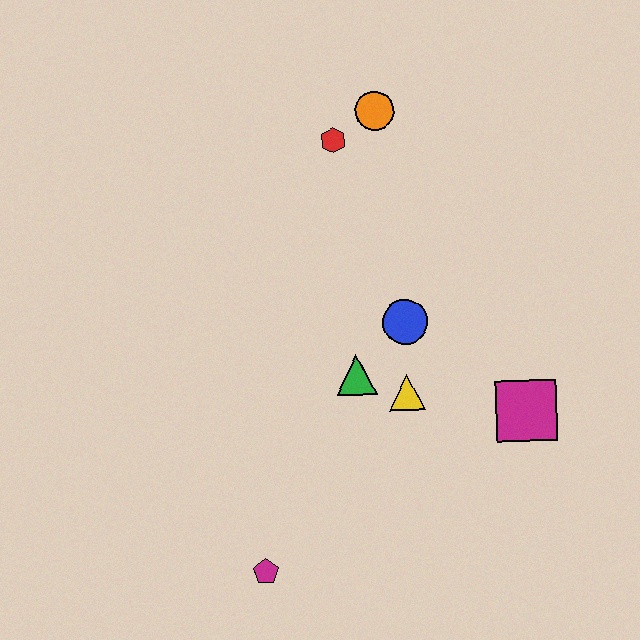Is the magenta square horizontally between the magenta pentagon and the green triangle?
No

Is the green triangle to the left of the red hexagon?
No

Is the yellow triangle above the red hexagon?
No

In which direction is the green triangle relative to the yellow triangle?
The green triangle is to the left of the yellow triangle.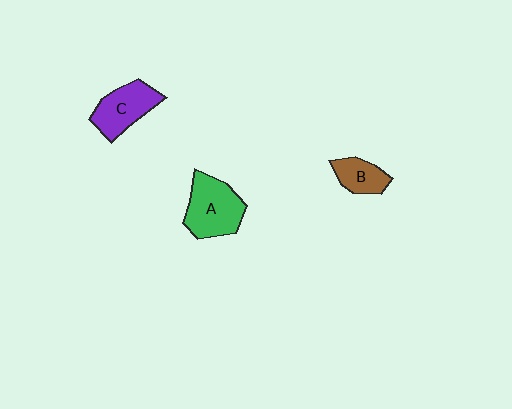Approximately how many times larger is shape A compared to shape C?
Approximately 1.2 times.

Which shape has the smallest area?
Shape B (brown).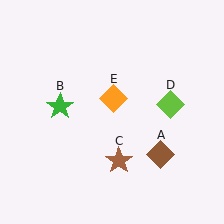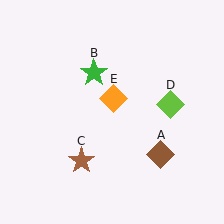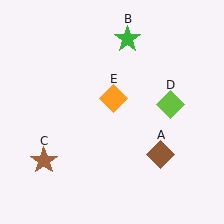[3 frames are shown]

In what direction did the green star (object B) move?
The green star (object B) moved up and to the right.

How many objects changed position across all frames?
2 objects changed position: green star (object B), brown star (object C).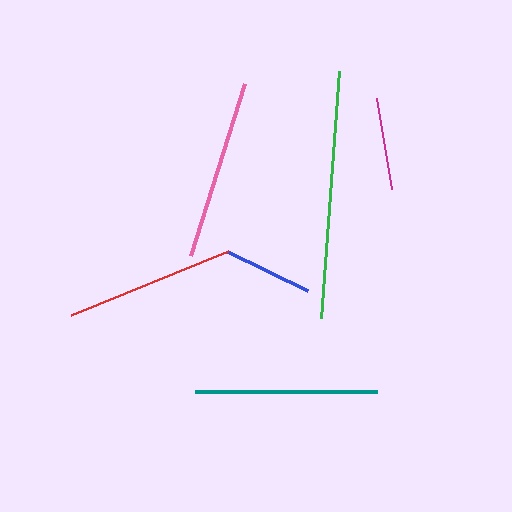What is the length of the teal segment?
The teal segment is approximately 182 pixels long.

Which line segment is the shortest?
The blue line is the shortest at approximately 89 pixels.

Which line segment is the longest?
The green line is the longest at approximately 248 pixels.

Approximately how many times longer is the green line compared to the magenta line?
The green line is approximately 2.7 times the length of the magenta line.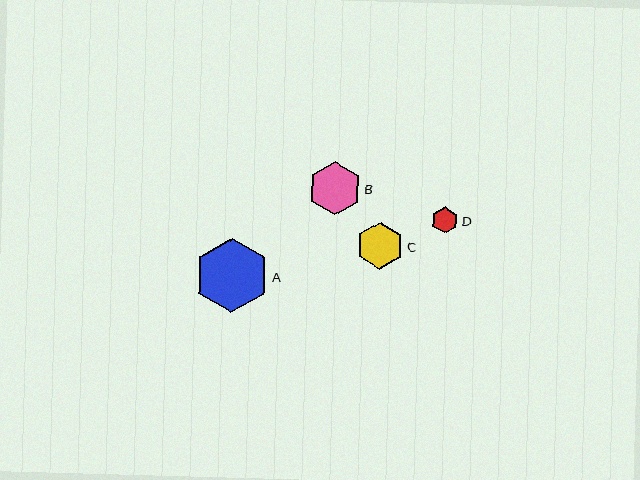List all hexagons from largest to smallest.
From largest to smallest: A, B, C, D.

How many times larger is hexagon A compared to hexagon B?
Hexagon A is approximately 1.4 times the size of hexagon B.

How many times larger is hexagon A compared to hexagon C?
Hexagon A is approximately 1.6 times the size of hexagon C.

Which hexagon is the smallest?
Hexagon D is the smallest with a size of approximately 26 pixels.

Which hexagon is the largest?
Hexagon A is the largest with a size of approximately 74 pixels.